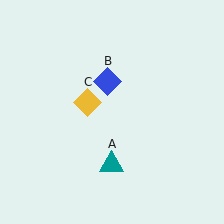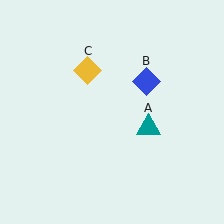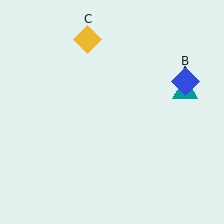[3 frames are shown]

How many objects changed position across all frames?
3 objects changed position: teal triangle (object A), blue diamond (object B), yellow diamond (object C).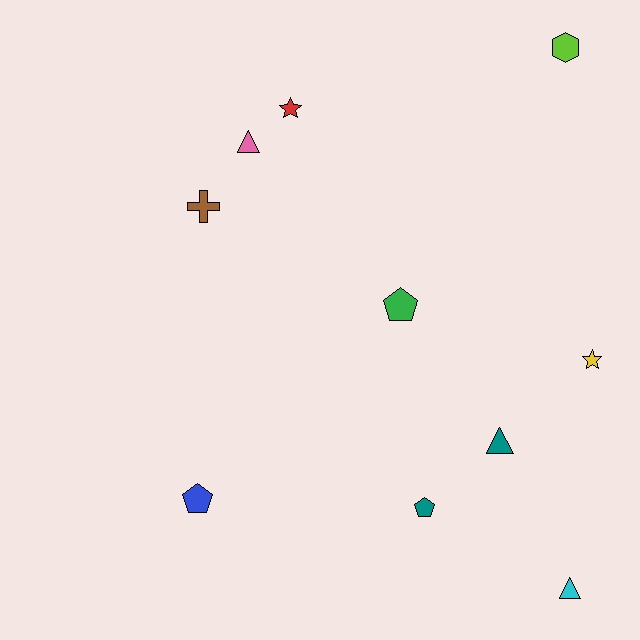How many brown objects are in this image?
There is 1 brown object.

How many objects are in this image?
There are 10 objects.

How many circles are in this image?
There are no circles.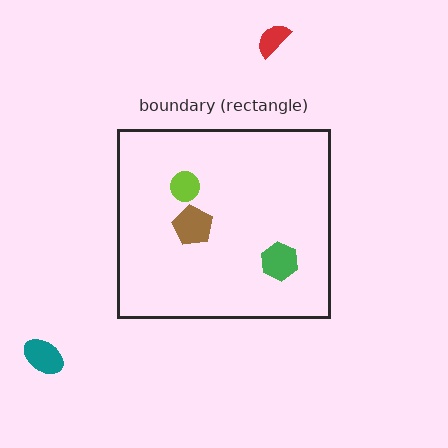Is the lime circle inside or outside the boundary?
Inside.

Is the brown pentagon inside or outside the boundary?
Inside.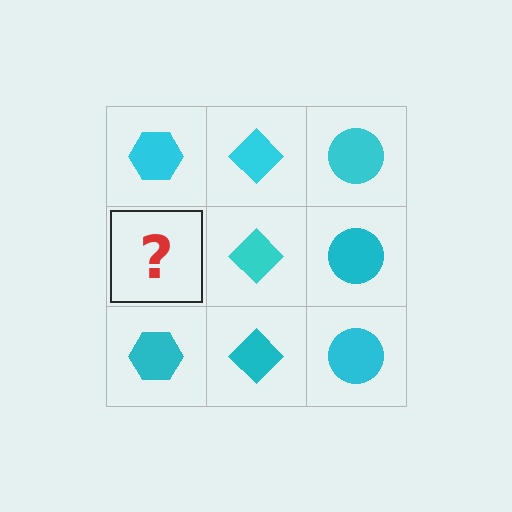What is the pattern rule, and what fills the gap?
The rule is that each column has a consistent shape. The gap should be filled with a cyan hexagon.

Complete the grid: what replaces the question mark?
The question mark should be replaced with a cyan hexagon.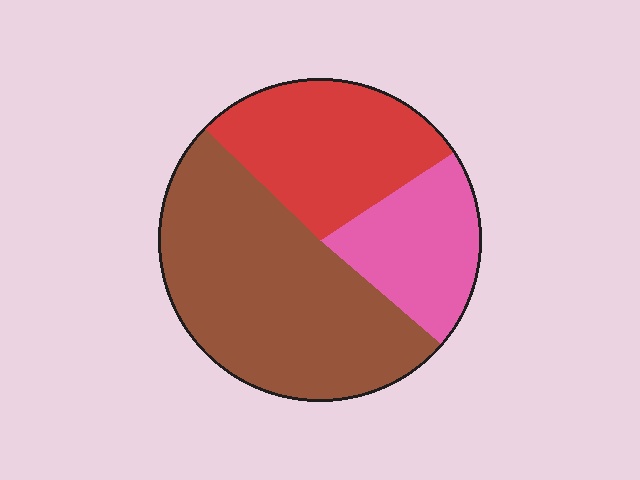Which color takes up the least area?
Pink, at roughly 20%.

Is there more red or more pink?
Red.